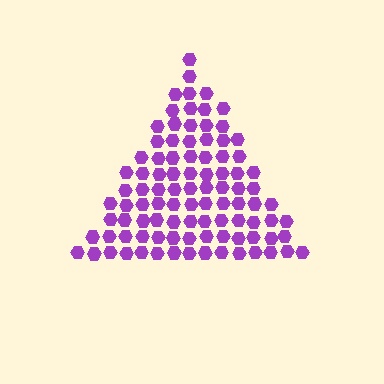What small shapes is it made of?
It is made of small hexagons.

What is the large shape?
The large shape is a triangle.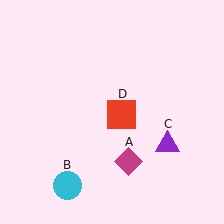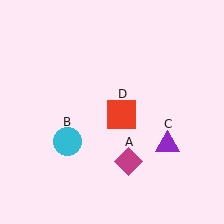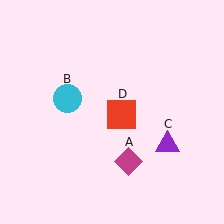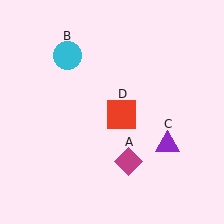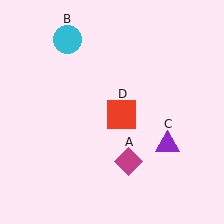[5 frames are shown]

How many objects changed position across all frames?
1 object changed position: cyan circle (object B).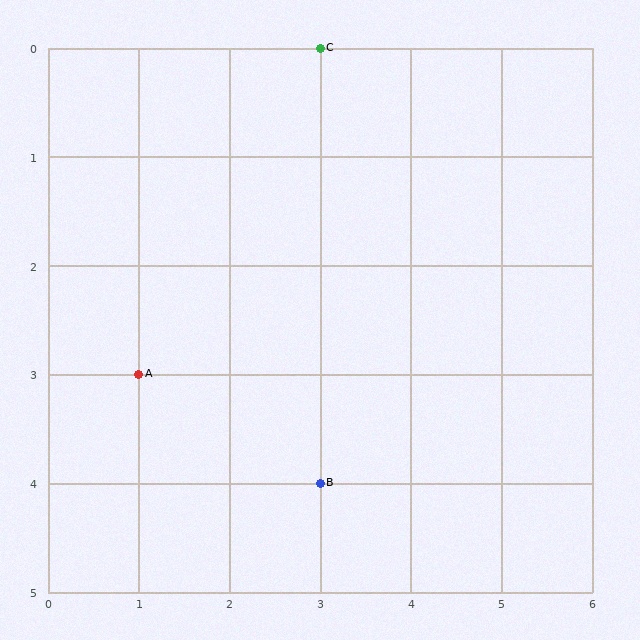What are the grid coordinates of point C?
Point C is at grid coordinates (3, 0).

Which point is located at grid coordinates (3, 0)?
Point C is at (3, 0).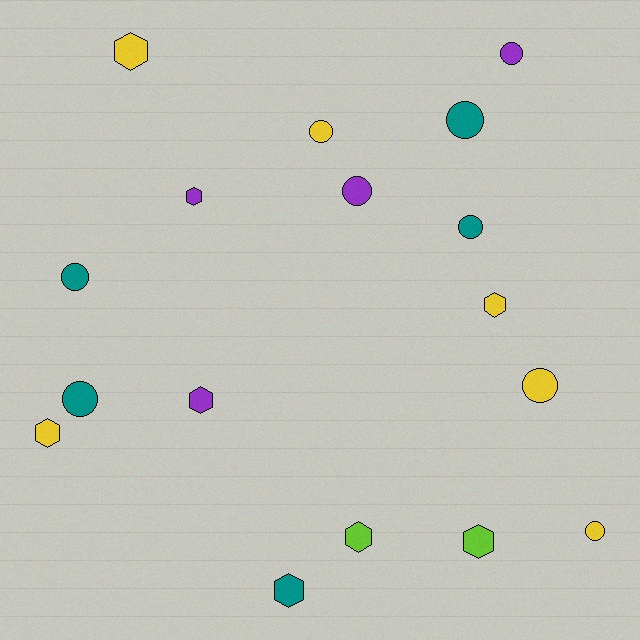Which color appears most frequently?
Yellow, with 6 objects.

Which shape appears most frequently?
Circle, with 9 objects.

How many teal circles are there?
There are 4 teal circles.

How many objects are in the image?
There are 17 objects.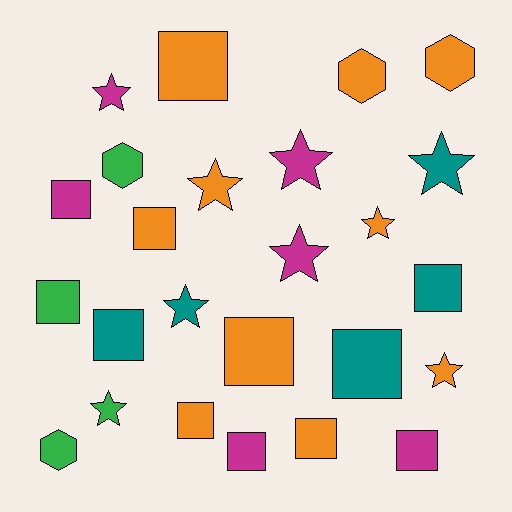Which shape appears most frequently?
Square, with 12 objects.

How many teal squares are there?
There are 3 teal squares.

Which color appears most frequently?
Orange, with 10 objects.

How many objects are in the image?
There are 25 objects.